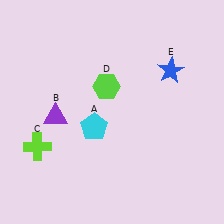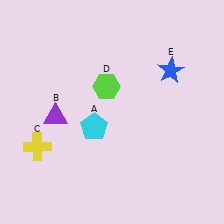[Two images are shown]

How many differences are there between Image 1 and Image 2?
There is 1 difference between the two images.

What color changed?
The cross (C) changed from lime in Image 1 to yellow in Image 2.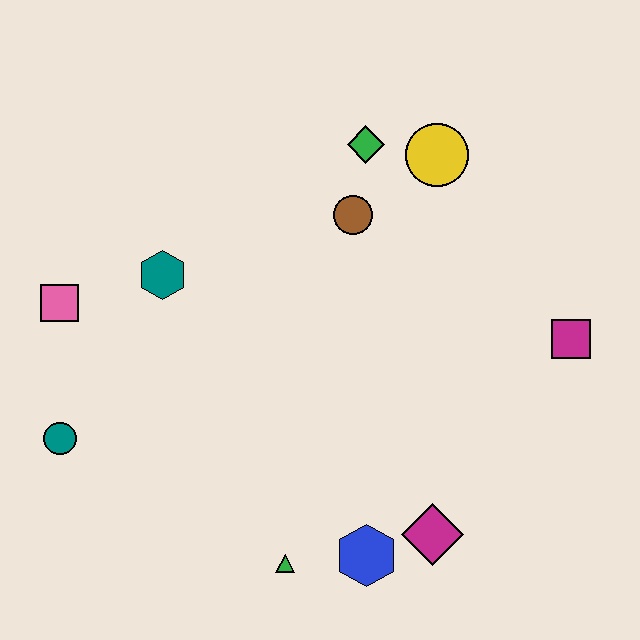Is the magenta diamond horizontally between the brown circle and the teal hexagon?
No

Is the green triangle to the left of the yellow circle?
Yes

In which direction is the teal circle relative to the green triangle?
The teal circle is to the left of the green triangle.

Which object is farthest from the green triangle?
The yellow circle is farthest from the green triangle.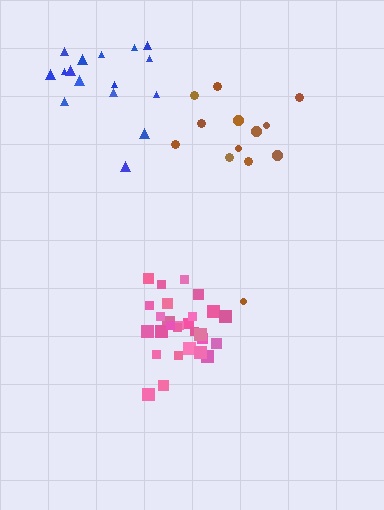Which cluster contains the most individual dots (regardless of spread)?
Pink (29).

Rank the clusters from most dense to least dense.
pink, blue, brown.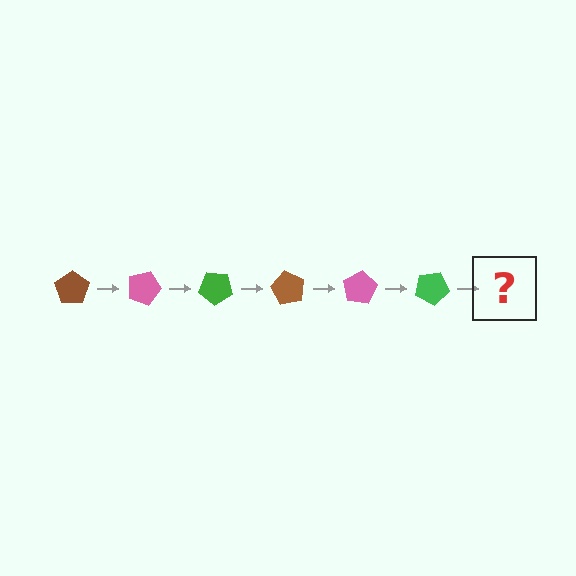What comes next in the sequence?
The next element should be a brown pentagon, rotated 120 degrees from the start.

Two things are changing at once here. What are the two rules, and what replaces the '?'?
The two rules are that it rotates 20 degrees each step and the color cycles through brown, pink, and green. The '?' should be a brown pentagon, rotated 120 degrees from the start.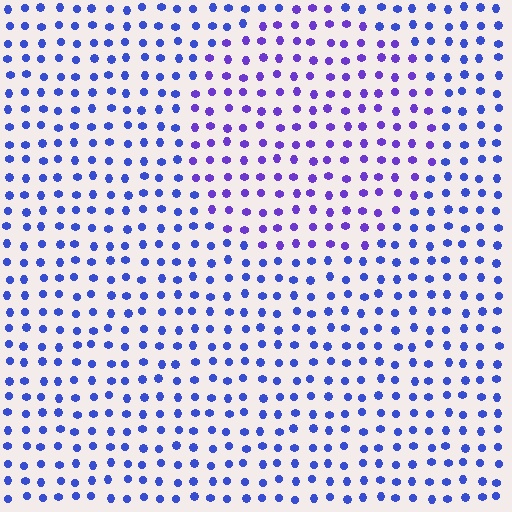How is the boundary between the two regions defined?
The boundary is defined purely by a slight shift in hue (about 30 degrees). Spacing, size, and orientation are identical on both sides.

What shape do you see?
I see a circle.